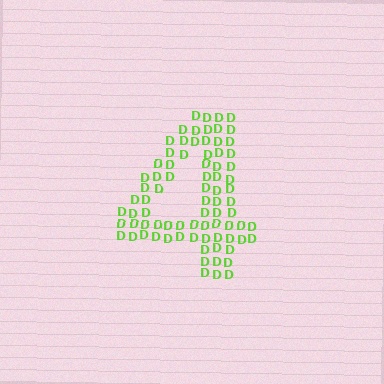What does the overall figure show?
The overall figure shows the digit 4.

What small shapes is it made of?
It is made of small letter D's.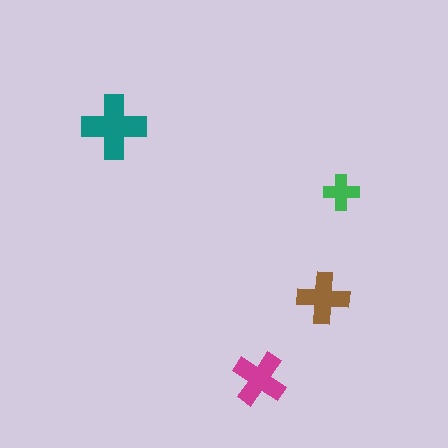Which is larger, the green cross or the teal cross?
The teal one.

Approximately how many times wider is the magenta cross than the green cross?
About 1.5 times wider.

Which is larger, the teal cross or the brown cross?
The teal one.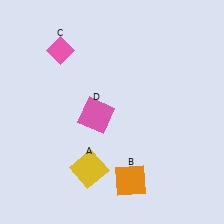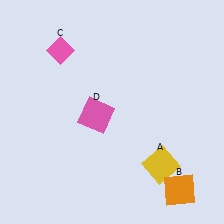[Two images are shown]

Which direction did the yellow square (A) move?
The yellow square (A) moved right.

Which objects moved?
The objects that moved are: the yellow square (A), the orange square (B).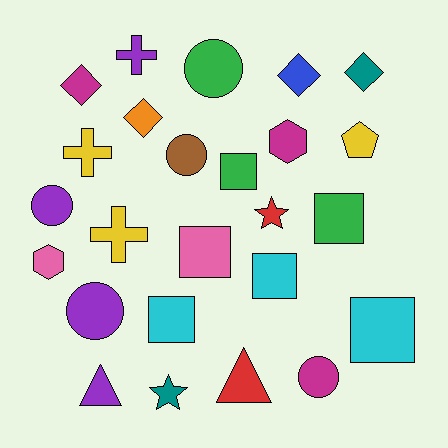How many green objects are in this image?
There are 3 green objects.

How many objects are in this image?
There are 25 objects.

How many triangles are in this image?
There are 2 triangles.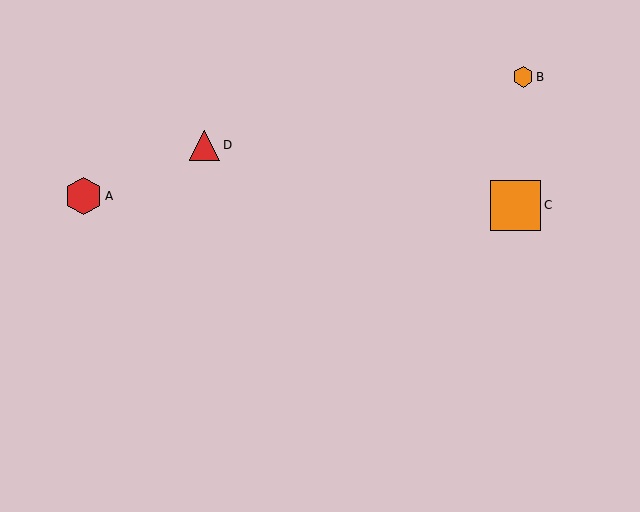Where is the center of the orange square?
The center of the orange square is at (516, 205).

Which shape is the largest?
The orange square (labeled C) is the largest.